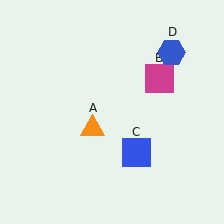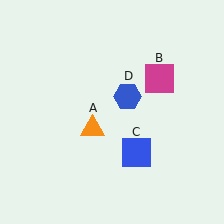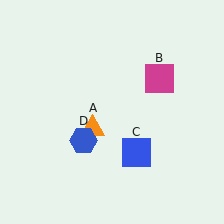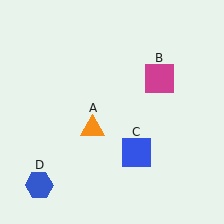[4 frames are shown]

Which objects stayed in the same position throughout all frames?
Orange triangle (object A) and magenta square (object B) and blue square (object C) remained stationary.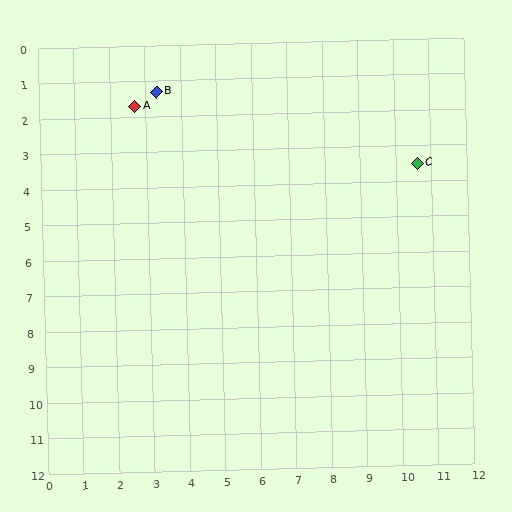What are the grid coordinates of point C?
Point C is at approximately (10.6, 3.5).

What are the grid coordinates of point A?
Point A is at approximately (2.7, 1.7).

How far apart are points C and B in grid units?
Points C and B are about 7.6 grid units apart.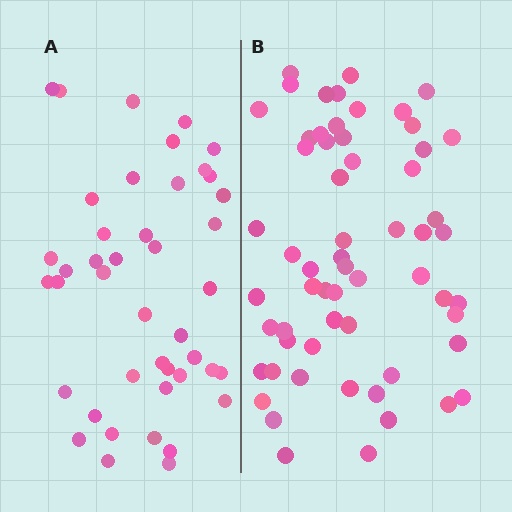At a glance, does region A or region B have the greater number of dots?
Region B (the right region) has more dots.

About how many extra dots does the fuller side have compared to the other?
Region B has approximately 15 more dots than region A.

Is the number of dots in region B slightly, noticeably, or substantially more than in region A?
Region B has noticeably more, but not dramatically so. The ratio is roughly 1.4 to 1.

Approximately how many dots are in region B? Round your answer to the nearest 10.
About 60 dots.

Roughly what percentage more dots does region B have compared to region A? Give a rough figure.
About 40% more.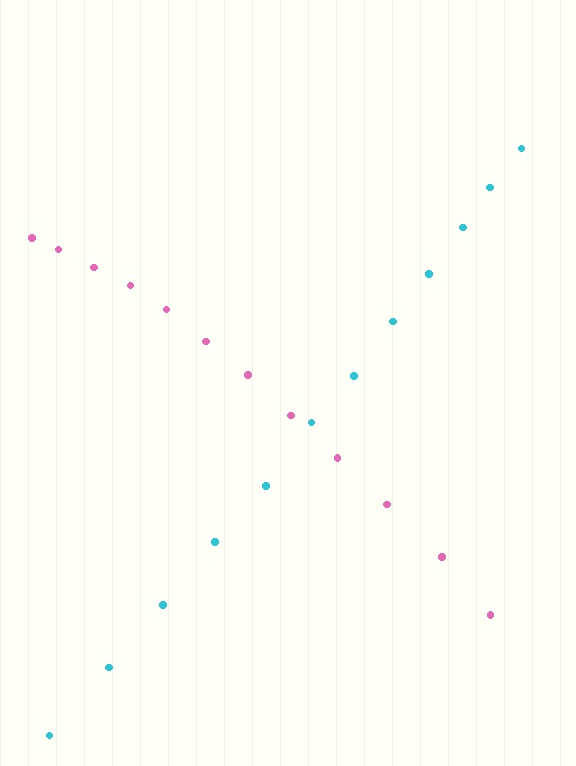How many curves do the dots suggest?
There are 2 distinct paths.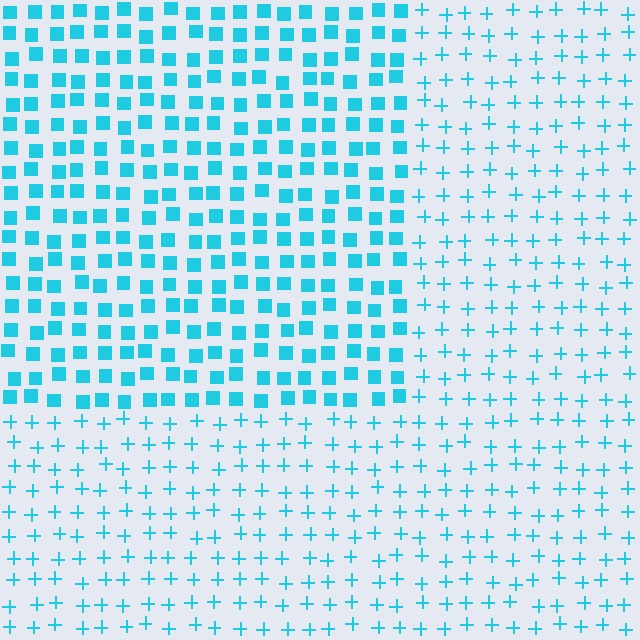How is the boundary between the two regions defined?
The boundary is defined by a change in element shape: squares inside vs. plus signs outside. All elements share the same color and spacing.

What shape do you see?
I see a rectangle.